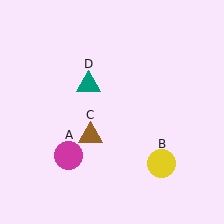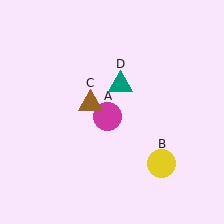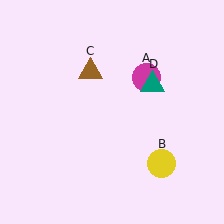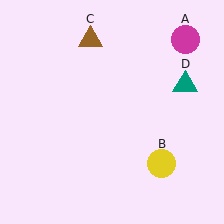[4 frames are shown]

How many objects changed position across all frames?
3 objects changed position: magenta circle (object A), brown triangle (object C), teal triangle (object D).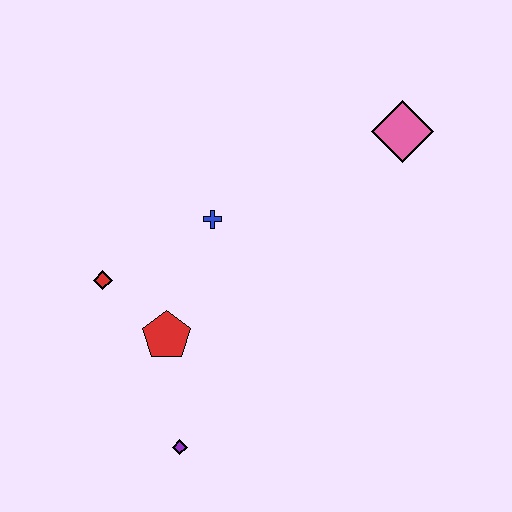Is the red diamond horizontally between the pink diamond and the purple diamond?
No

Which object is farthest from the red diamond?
The pink diamond is farthest from the red diamond.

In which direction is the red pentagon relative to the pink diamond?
The red pentagon is to the left of the pink diamond.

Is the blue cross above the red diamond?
Yes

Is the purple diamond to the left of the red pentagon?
No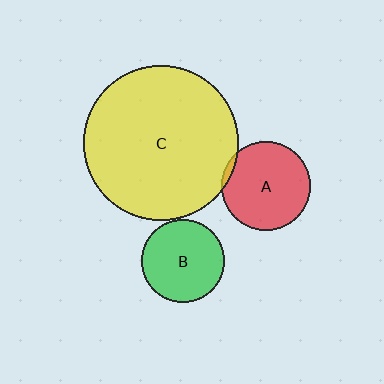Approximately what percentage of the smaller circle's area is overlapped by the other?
Approximately 5%.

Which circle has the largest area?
Circle C (yellow).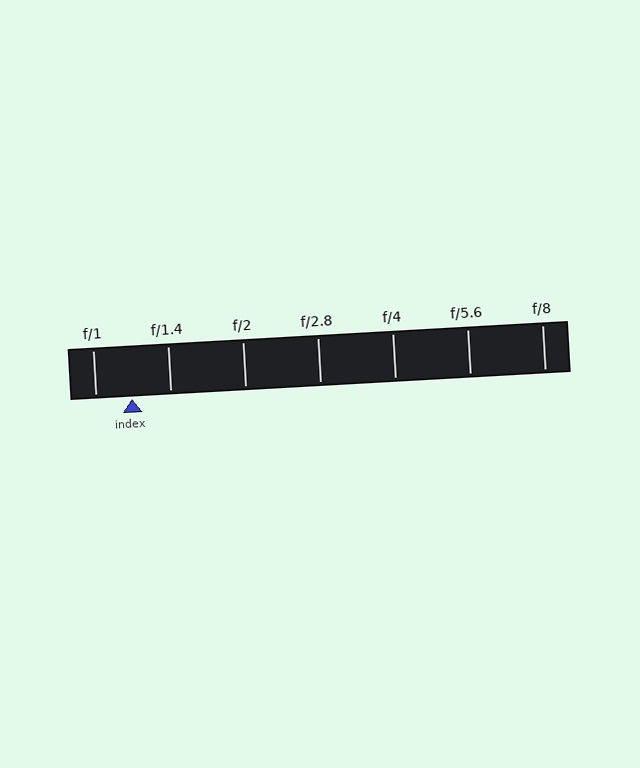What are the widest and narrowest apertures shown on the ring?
The widest aperture shown is f/1 and the narrowest is f/8.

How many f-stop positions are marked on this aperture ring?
There are 7 f-stop positions marked.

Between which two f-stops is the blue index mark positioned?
The index mark is between f/1 and f/1.4.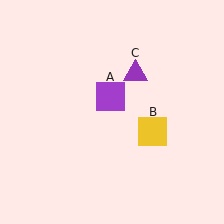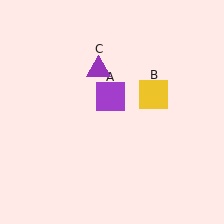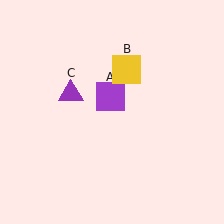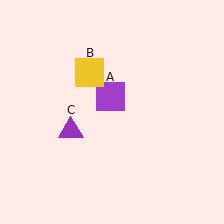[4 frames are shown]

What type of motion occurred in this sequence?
The yellow square (object B), purple triangle (object C) rotated counterclockwise around the center of the scene.